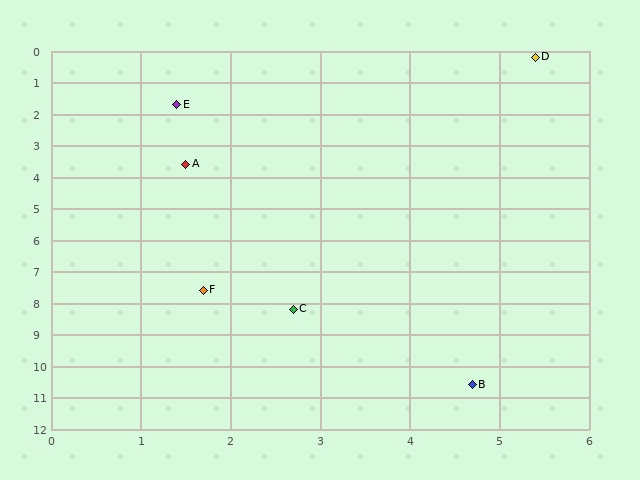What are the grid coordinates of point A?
Point A is at approximately (1.5, 3.6).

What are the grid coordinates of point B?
Point B is at approximately (4.7, 10.6).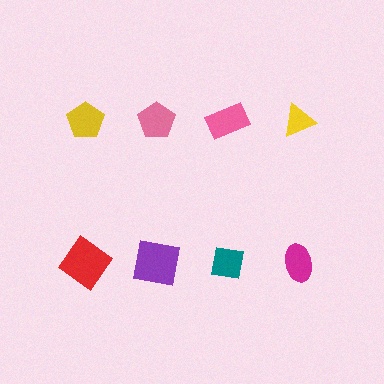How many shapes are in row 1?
4 shapes.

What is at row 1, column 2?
A pink pentagon.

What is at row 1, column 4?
A yellow triangle.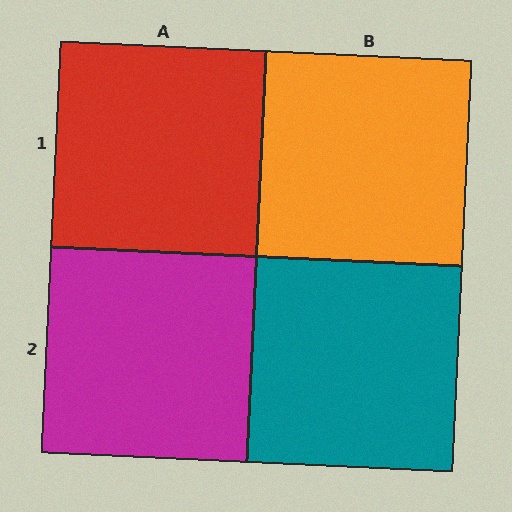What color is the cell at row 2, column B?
Teal.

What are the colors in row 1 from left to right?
Red, orange.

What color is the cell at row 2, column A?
Magenta.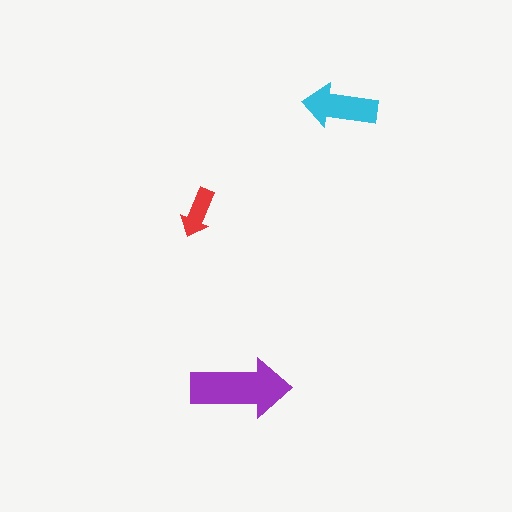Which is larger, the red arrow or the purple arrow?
The purple one.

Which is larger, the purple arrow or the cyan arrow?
The purple one.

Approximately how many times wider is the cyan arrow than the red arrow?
About 1.5 times wider.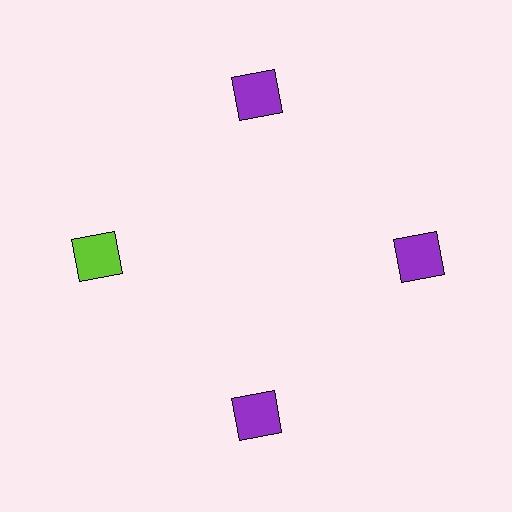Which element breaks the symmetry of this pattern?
The lime square at roughly the 9 o'clock position breaks the symmetry. All other shapes are purple squares.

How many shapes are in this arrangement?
There are 4 shapes arranged in a ring pattern.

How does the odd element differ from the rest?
It has a different color: lime instead of purple.